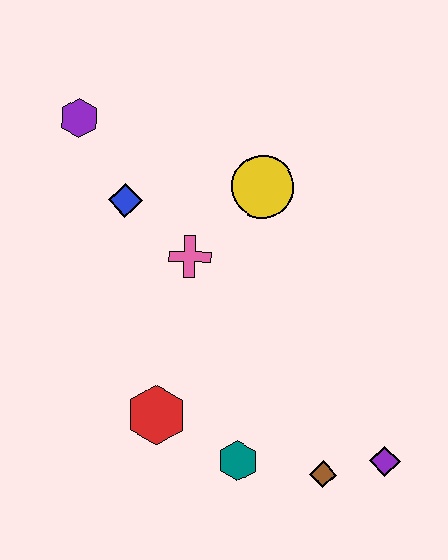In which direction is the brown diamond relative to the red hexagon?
The brown diamond is to the right of the red hexagon.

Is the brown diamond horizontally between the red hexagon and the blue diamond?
No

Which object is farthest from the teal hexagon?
The purple hexagon is farthest from the teal hexagon.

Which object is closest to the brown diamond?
The purple diamond is closest to the brown diamond.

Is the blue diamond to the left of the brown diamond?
Yes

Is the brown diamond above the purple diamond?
No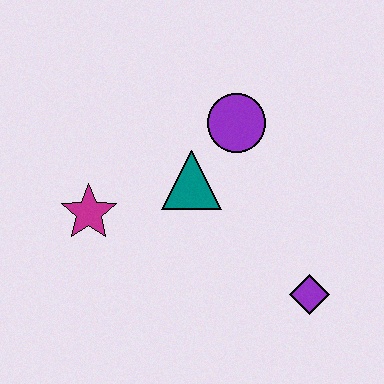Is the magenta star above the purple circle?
No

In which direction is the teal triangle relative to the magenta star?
The teal triangle is to the right of the magenta star.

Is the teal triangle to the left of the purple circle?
Yes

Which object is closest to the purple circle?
The teal triangle is closest to the purple circle.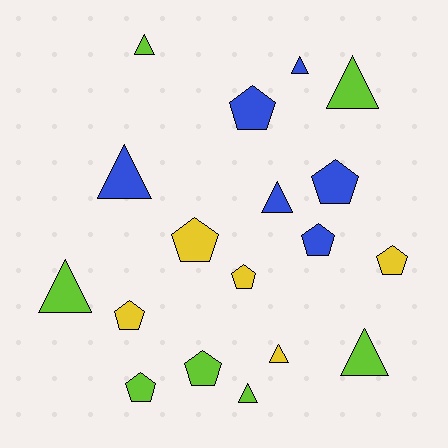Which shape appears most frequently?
Pentagon, with 9 objects.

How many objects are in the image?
There are 18 objects.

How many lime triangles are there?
There are 5 lime triangles.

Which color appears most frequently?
Lime, with 7 objects.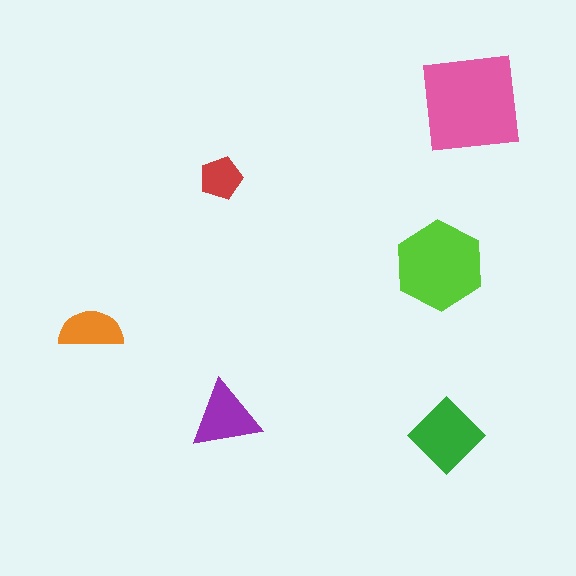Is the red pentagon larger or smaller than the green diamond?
Smaller.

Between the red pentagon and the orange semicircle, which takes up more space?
The orange semicircle.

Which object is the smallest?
The red pentagon.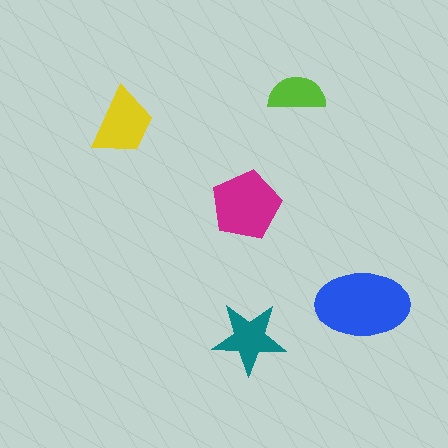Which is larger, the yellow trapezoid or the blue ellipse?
The blue ellipse.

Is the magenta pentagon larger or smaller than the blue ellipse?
Smaller.